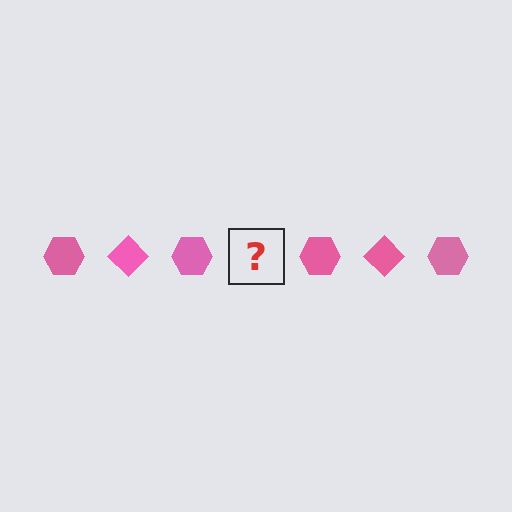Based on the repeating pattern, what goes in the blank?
The blank should be a pink diamond.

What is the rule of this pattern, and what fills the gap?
The rule is that the pattern cycles through hexagon, diamond shapes in pink. The gap should be filled with a pink diamond.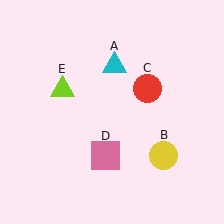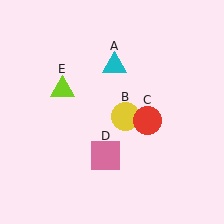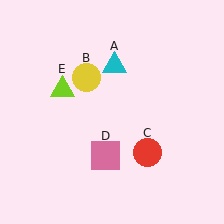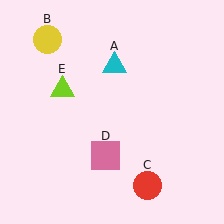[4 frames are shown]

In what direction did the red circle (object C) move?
The red circle (object C) moved down.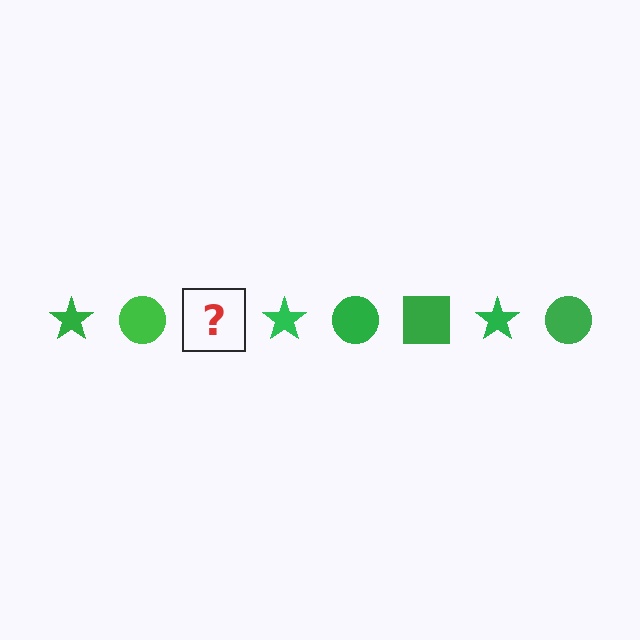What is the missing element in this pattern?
The missing element is a green square.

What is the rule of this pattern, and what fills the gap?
The rule is that the pattern cycles through star, circle, square shapes in green. The gap should be filled with a green square.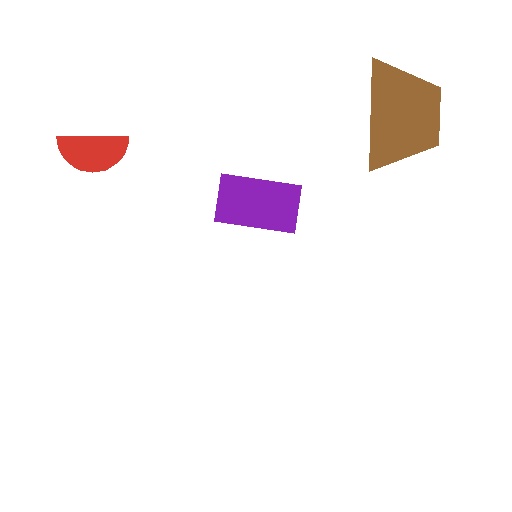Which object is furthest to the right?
The brown trapezoid is rightmost.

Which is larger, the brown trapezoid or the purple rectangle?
The brown trapezoid.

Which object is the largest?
The brown trapezoid.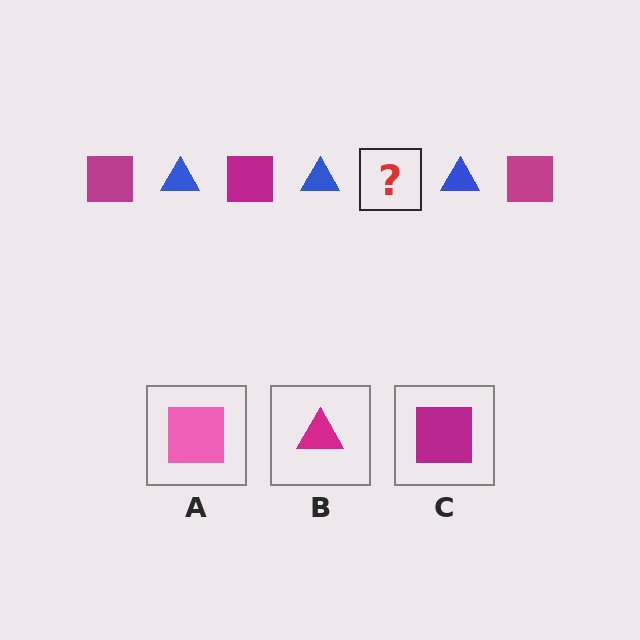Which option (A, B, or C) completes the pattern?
C.